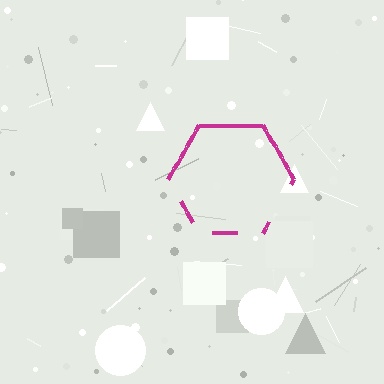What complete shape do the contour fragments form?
The contour fragments form a hexagon.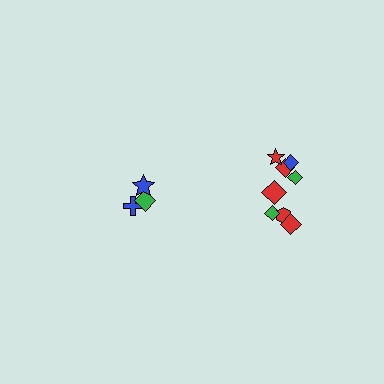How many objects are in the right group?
There are 8 objects.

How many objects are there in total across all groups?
There are 11 objects.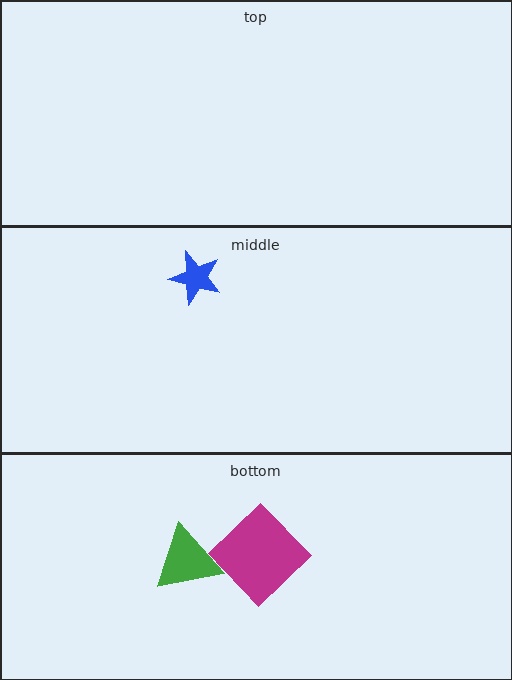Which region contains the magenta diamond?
The bottom region.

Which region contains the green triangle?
The bottom region.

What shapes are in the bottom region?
The green triangle, the magenta diamond.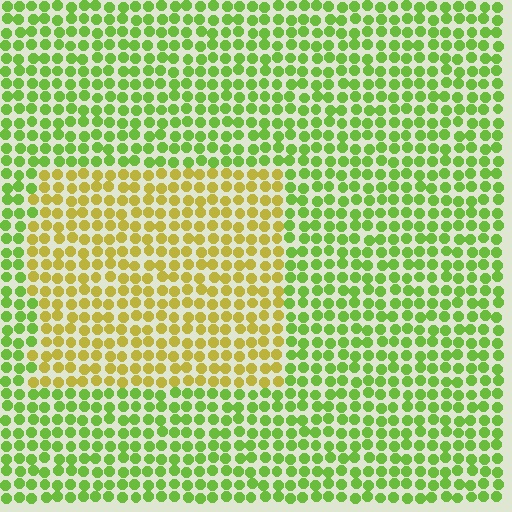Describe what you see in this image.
The image is filled with small lime elements in a uniform arrangement. A rectangle-shaped region is visible where the elements are tinted to a slightly different hue, forming a subtle color boundary.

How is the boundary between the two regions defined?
The boundary is defined purely by a slight shift in hue (about 43 degrees). Spacing, size, and orientation are identical on both sides.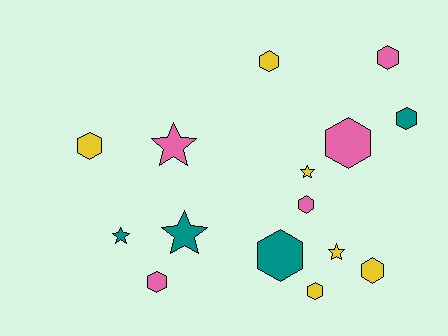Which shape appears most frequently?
Hexagon, with 10 objects.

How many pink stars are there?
There is 1 pink star.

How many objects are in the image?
There are 15 objects.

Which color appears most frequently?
Yellow, with 6 objects.